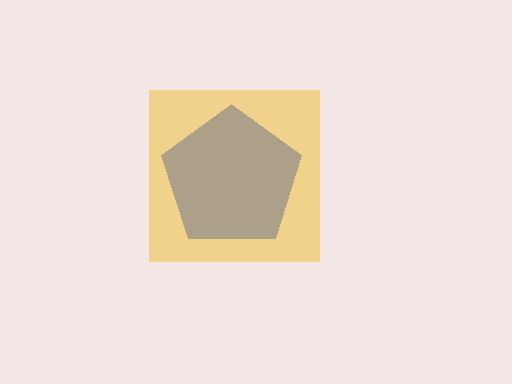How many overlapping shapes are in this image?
There are 2 overlapping shapes in the image.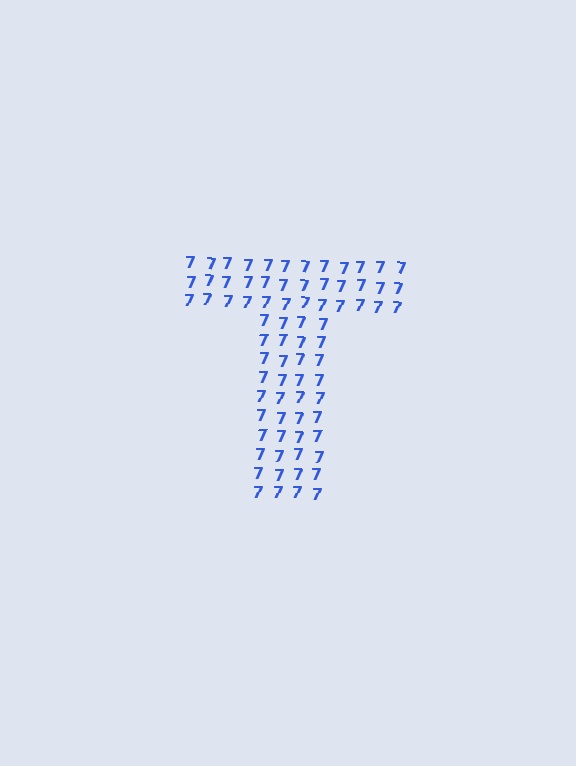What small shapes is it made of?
It is made of small digit 7's.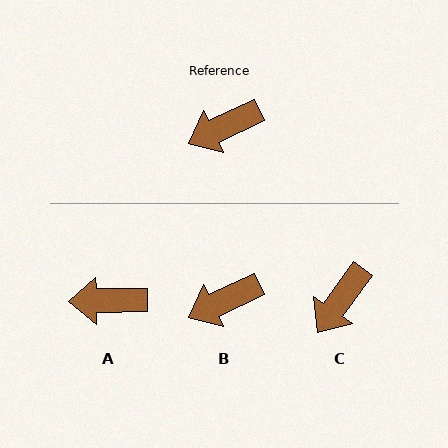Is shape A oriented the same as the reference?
No, it is off by about 25 degrees.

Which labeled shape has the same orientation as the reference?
B.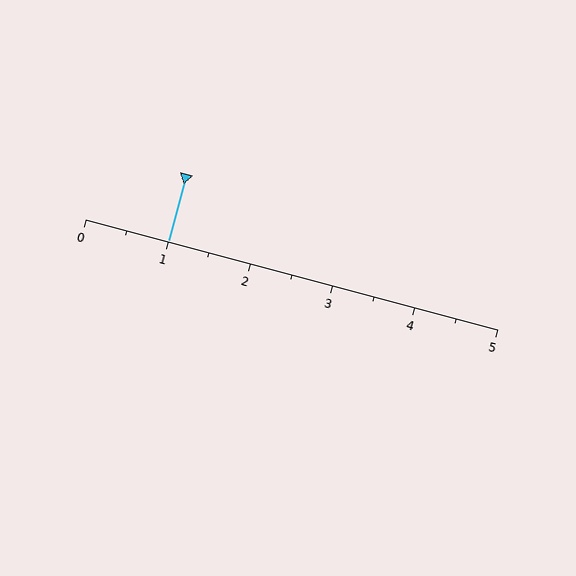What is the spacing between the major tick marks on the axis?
The major ticks are spaced 1 apart.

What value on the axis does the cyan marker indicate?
The marker indicates approximately 1.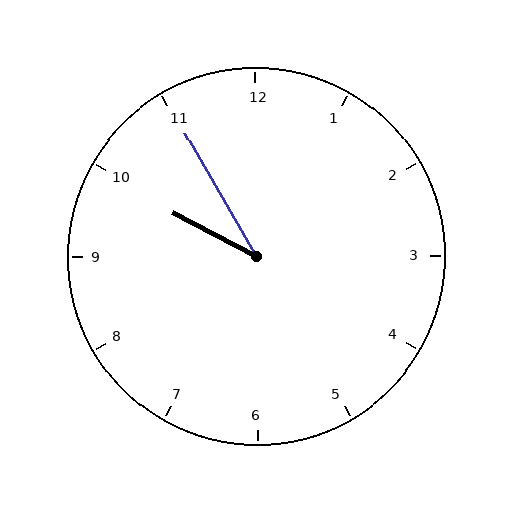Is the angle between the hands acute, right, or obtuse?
It is acute.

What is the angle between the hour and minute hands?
Approximately 32 degrees.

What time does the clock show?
9:55.